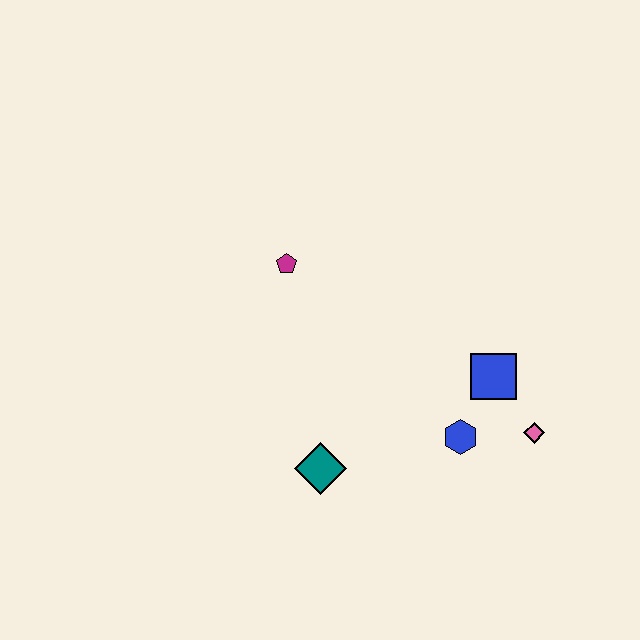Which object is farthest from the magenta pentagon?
The pink diamond is farthest from the magenta pentagon.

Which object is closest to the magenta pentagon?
The teal diamond is closest to the magenta pentagon.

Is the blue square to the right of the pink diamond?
No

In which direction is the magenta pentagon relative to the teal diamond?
The magenta pentagon is above the teal diamond.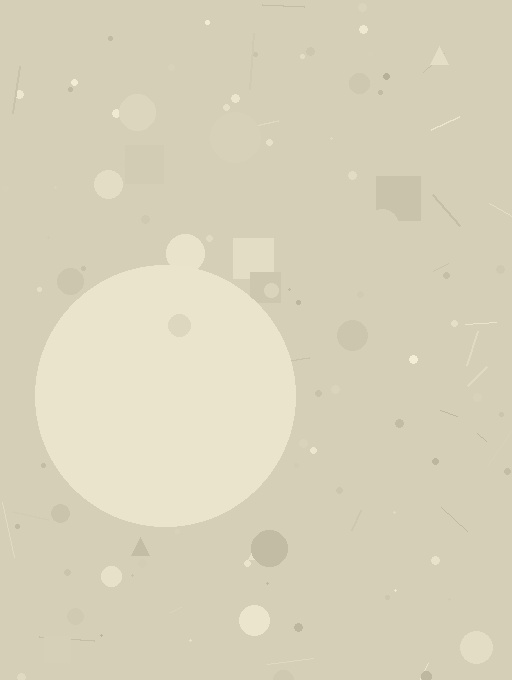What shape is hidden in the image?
A circle is hidden in the image.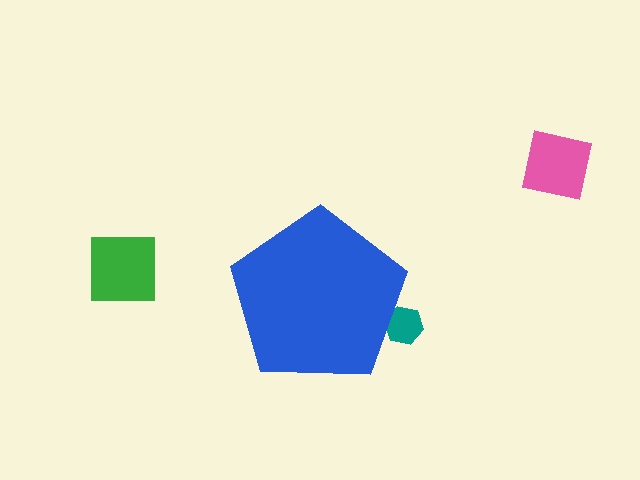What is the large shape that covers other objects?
A blue pentagon.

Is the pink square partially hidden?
No, the pink square is fully visible.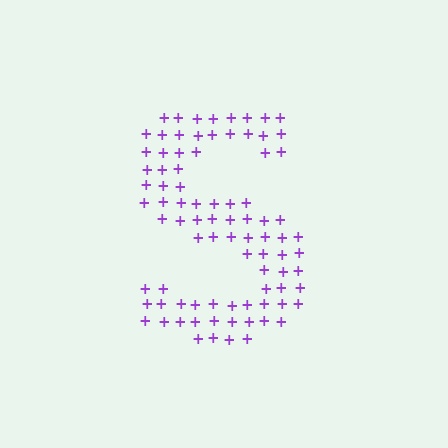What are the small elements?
The small elements are plus signs.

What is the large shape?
The large shape is the letter S.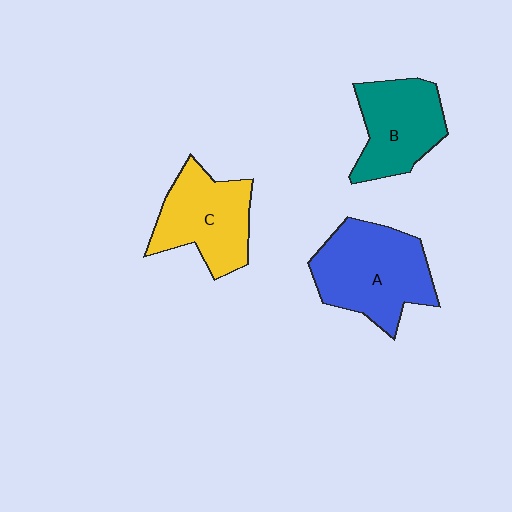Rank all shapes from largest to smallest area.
From largest to smallest: A (blue), C (yellow), B (teal).